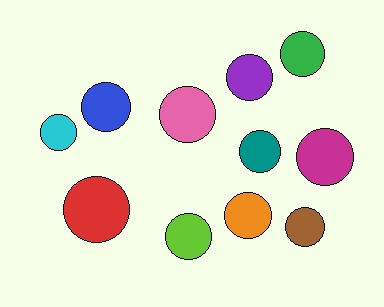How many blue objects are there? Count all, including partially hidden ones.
There is 1 blue object.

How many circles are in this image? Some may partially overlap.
There are 11 circles.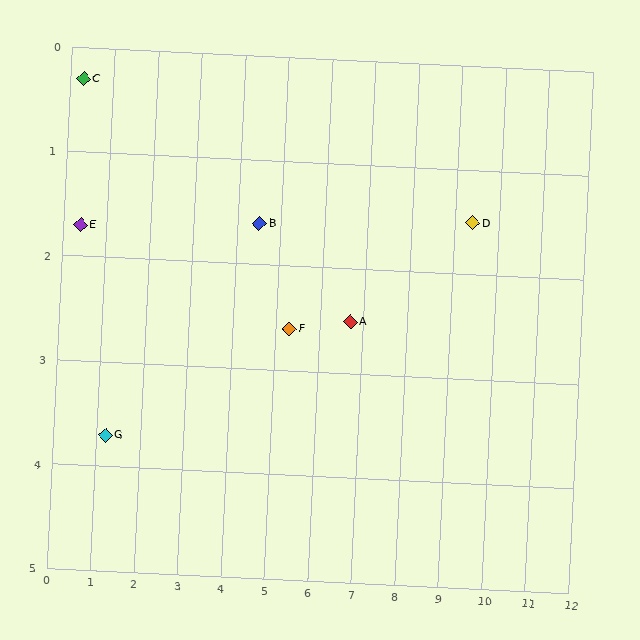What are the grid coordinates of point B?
Point B is at approximately (4.5, 1.6).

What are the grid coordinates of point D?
Point D is at approximately (9.4, 1.5).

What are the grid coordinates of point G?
Point G is at approximately (1.2, 3.7).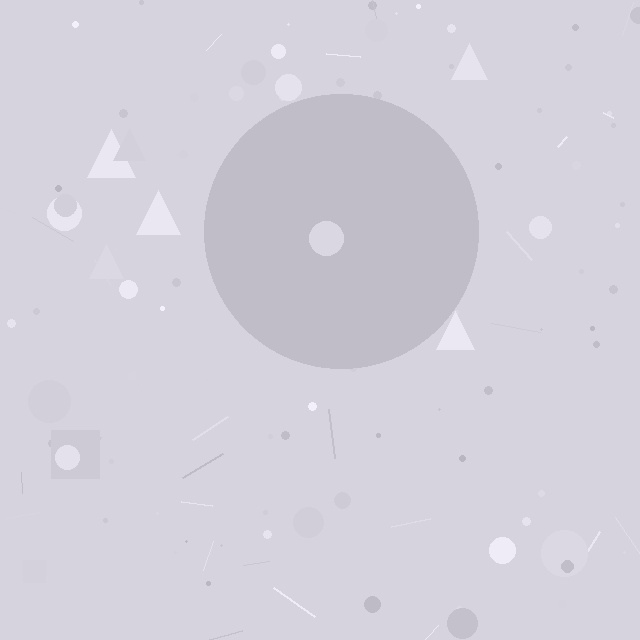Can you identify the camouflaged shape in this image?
The camouflaged shape is a circle.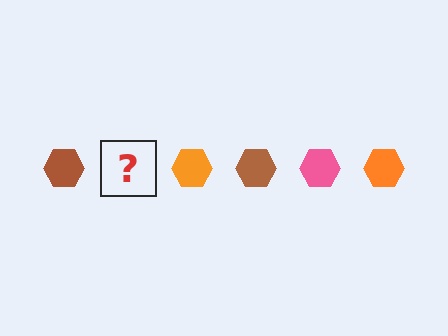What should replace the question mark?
The question mark should be replaced with a pink hexagon.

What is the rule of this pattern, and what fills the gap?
The rule is that the pattern cycles through brown, pink, orange hexagons. The gap should be filled with a pink hexagon.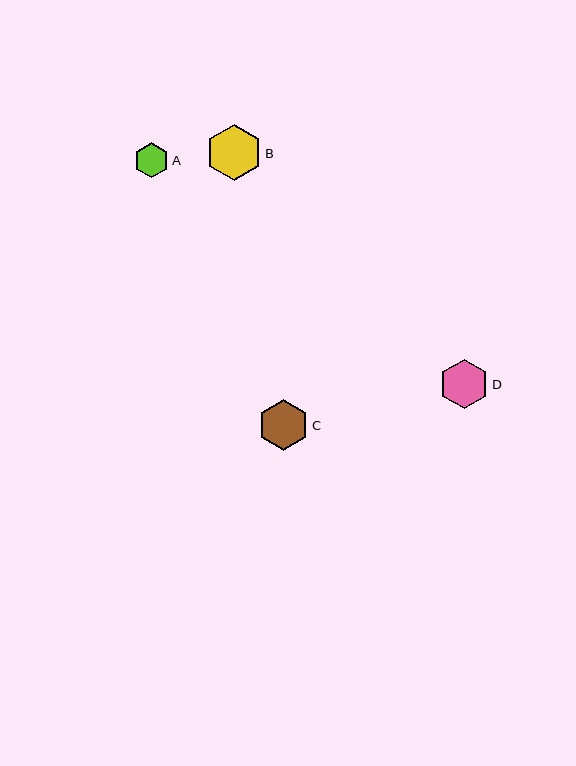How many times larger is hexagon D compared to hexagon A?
Hexagon D is approximately 1.4 times the size of hexagon A.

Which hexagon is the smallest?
Hexagon A is the smallest with a size of approximately 35 pixels.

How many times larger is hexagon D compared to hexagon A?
Hexagon D is approximately 1.4 times the size of hexagon A.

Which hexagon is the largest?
Hexagon B is the largest with a size of approximately 56 pixels.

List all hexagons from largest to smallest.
From largest to smallest: B, C, D, A.